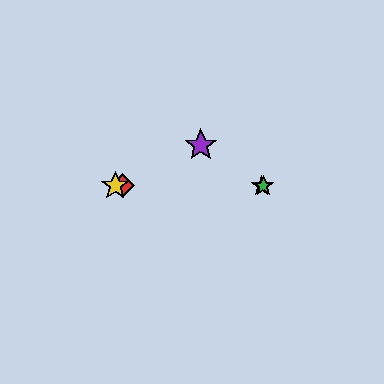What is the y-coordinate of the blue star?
The blue star is at y≈186.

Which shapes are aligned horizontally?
The red diamond, the blue star, the green star, the yellow star are aligned horizontally.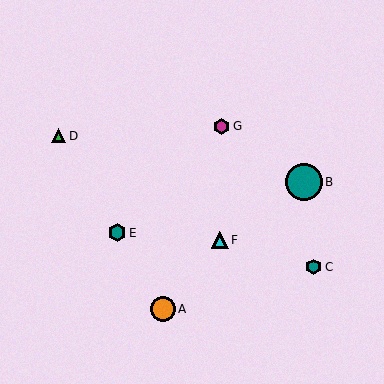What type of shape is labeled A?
Shape A is an orange circle.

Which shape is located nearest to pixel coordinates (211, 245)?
The cyan triangle (labeled F) at (220, 240) is nearest to that location.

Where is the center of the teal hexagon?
The center of the teal hexagon is at (314, 267).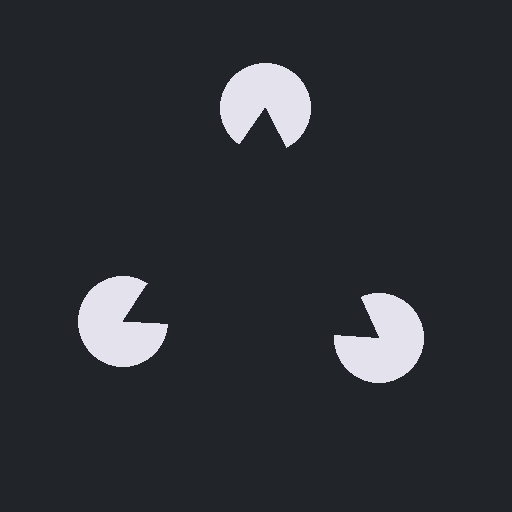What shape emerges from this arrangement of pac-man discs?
An illusory triangle — its edges are inferred from the aligned wedge cuts in the pac-man discs, not physically drawn.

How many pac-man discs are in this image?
There are 3 — one at each vertex of the illusory triangle.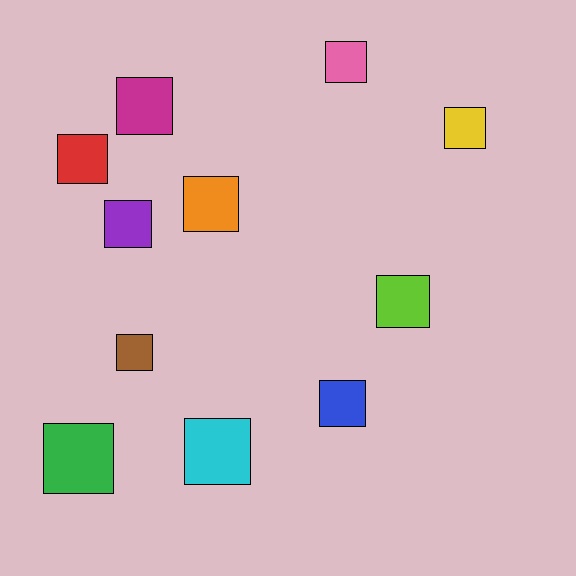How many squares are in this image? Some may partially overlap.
There are 11 squares.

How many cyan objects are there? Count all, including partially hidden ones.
There is 1 cyan object.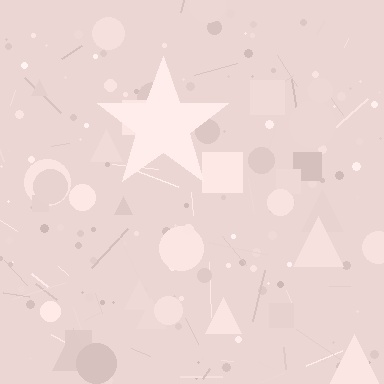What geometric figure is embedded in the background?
A star is embedded in the background.